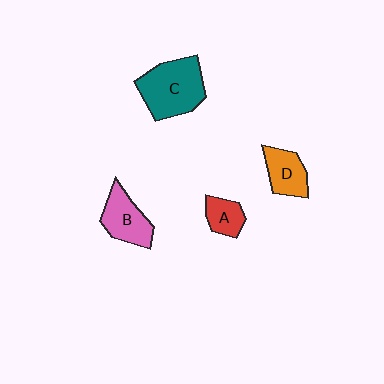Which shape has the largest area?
Shape C (teal).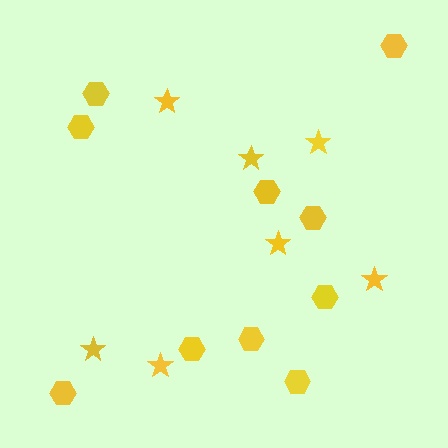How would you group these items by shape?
There are 2 groups: one group of stars (7) and one group of hexagons (10).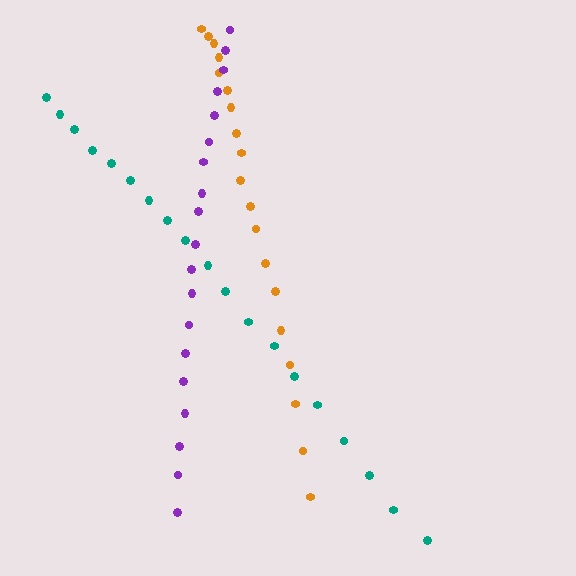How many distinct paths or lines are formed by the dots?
There are 3 distinct paths.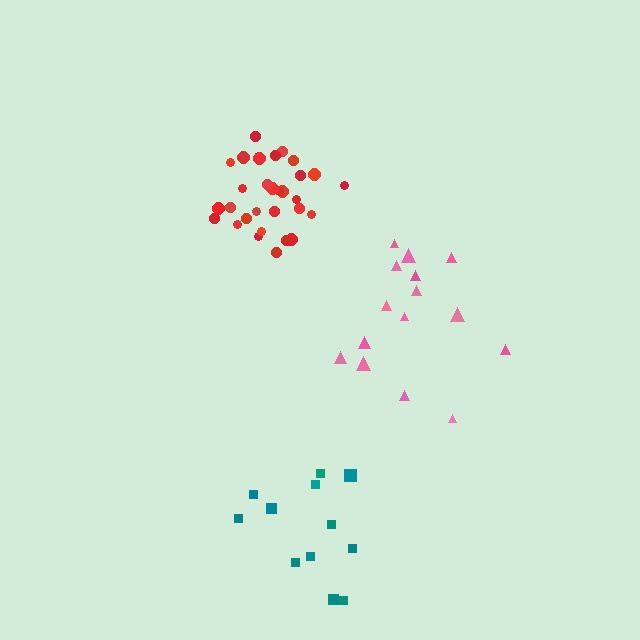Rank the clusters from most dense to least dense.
red, teal, pink.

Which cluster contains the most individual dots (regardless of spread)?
Red (31).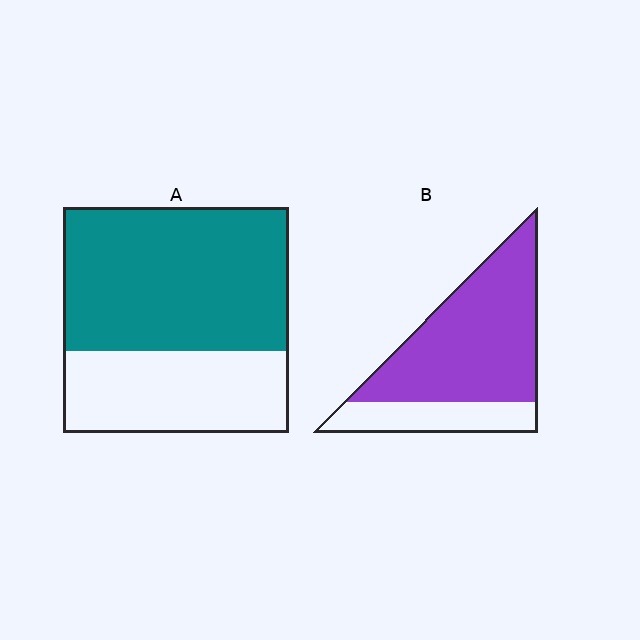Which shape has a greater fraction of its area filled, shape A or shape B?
Shape B.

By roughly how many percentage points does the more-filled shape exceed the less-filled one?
By roughly 10 percentage points (B over A).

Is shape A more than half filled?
Yes.